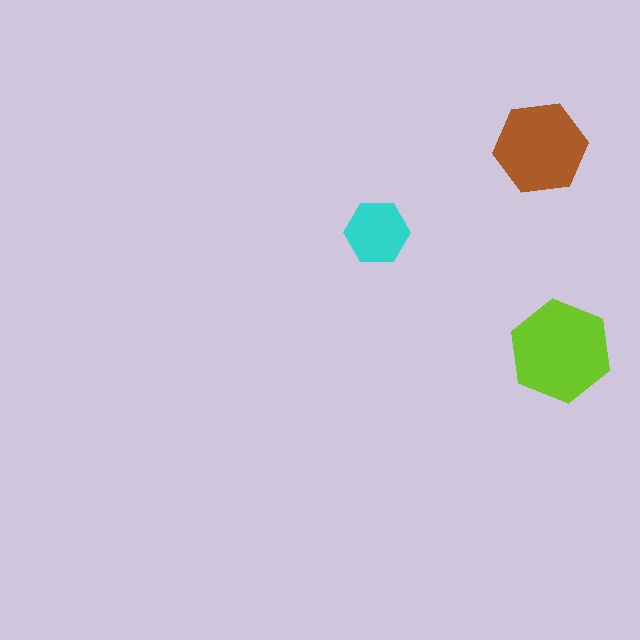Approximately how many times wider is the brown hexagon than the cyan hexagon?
About 1.5 times wider.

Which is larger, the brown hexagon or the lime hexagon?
The lime one.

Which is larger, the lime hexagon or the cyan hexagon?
The lime one.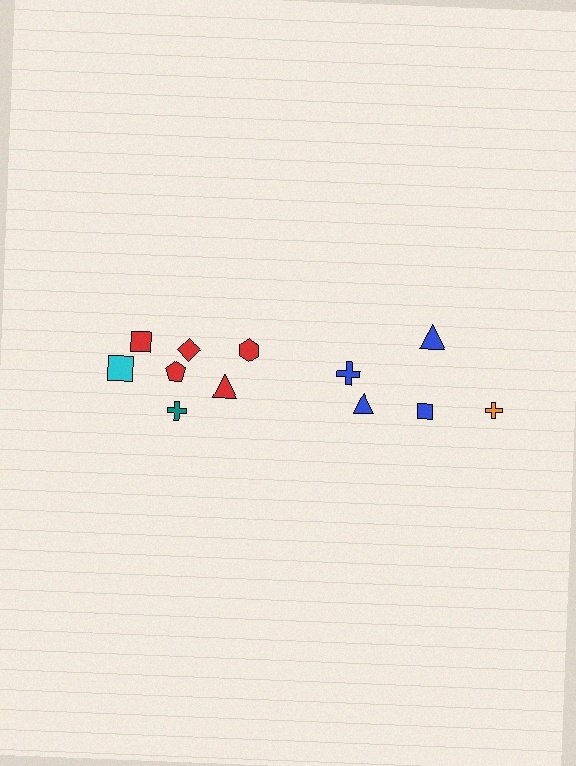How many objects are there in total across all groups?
There are 12 objects.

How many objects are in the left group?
There are 7 objects.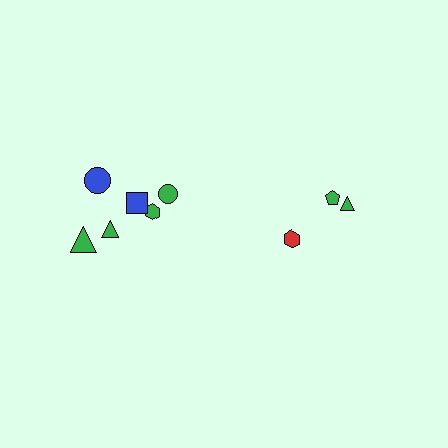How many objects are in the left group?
There are 6 objects.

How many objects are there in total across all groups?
There are 9 objects.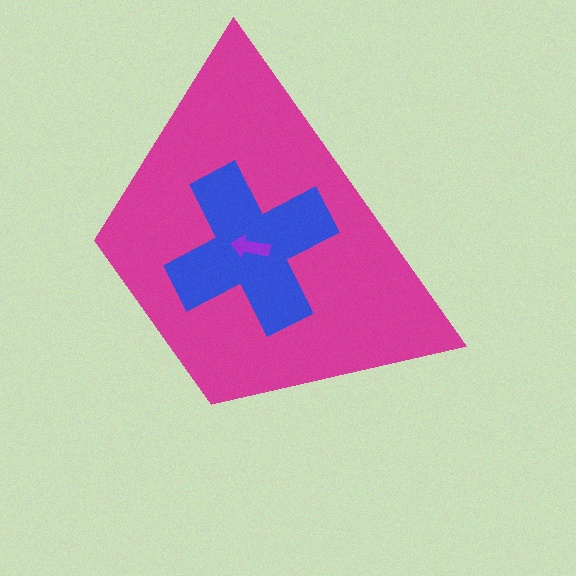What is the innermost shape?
The purple arrow.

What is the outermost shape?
The magenta trapezoid.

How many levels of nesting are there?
3.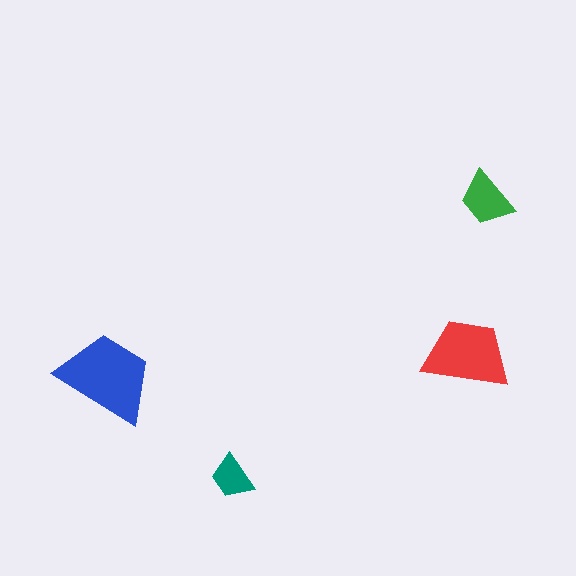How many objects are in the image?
There are 4 objects in the image.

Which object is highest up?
The green trapezoid is topmost.